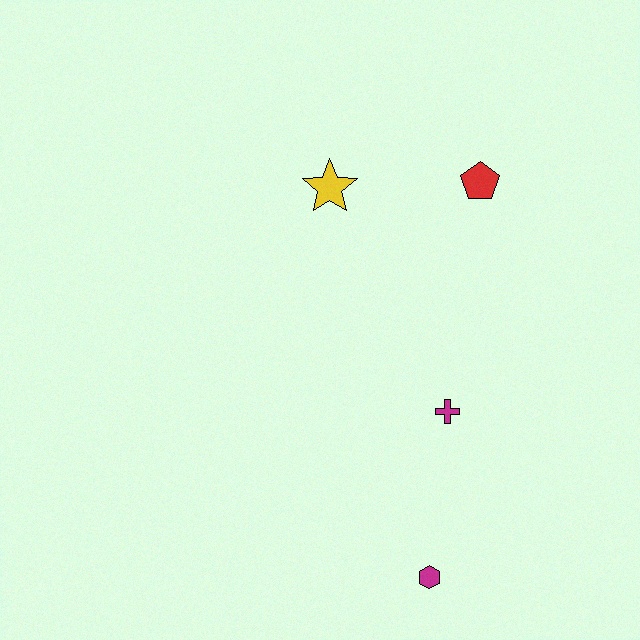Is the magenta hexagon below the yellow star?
Yes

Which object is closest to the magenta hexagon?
The magenta cross is closest to the magenta hexagon.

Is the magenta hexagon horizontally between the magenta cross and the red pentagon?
No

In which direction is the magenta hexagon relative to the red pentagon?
The magenta hexagon is below the red pentagon.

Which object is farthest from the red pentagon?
The magenta hexagon is farthest from the red pentagon.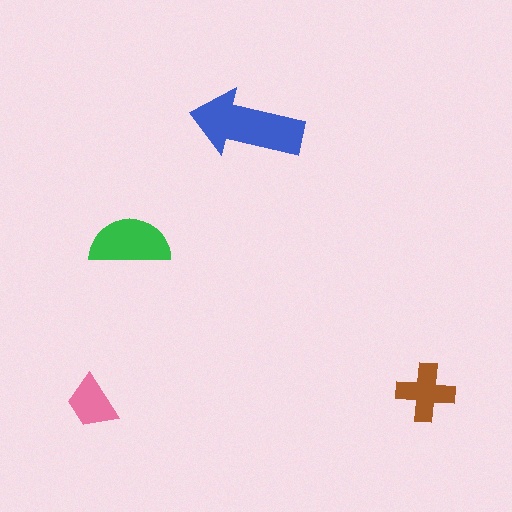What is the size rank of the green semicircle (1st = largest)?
2nd.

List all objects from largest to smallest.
The blue arrow, the green semicircle, the brown cross, the pink trapezoid.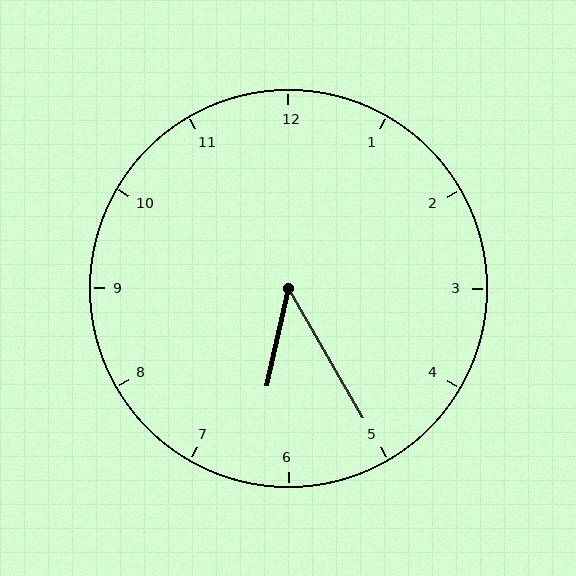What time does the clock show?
6:25.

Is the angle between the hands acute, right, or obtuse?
It is acute.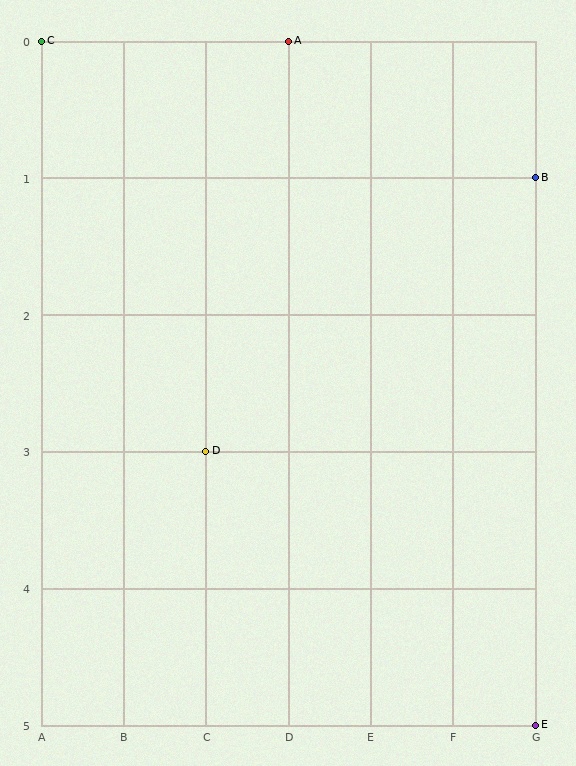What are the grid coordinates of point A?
Point A is at grid coordinates (D, 0).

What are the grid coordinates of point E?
Point E is at grid coordinates (G, 5).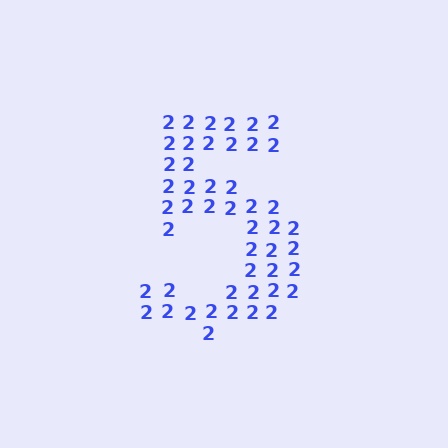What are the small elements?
The small elements are digit 2's.